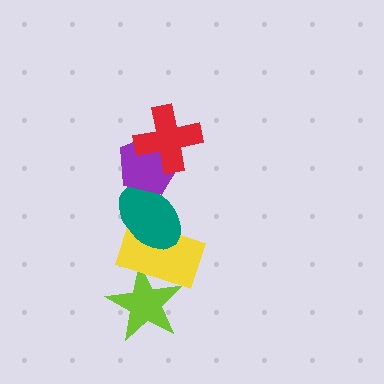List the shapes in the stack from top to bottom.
From top to bottom: the red cross, the purple pentagon, the teal ellipse, the yellow rectangle, the lime star.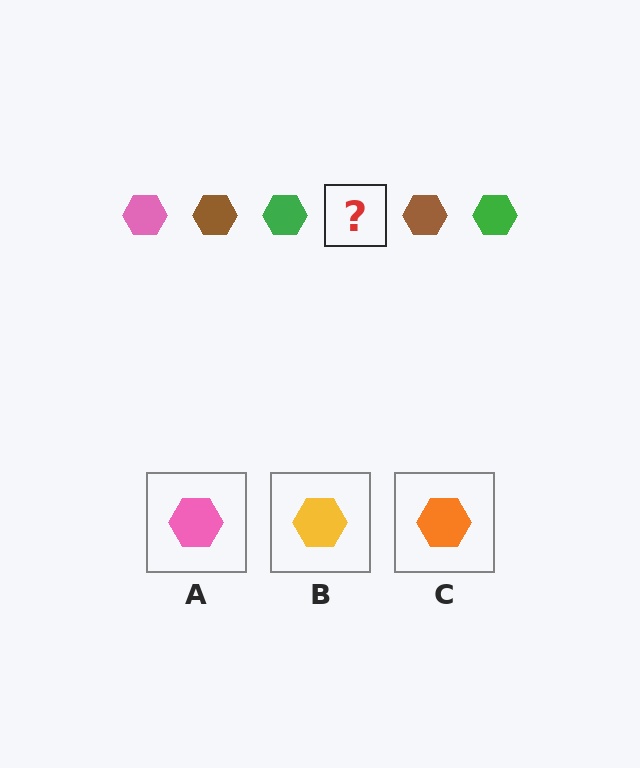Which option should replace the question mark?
Option A.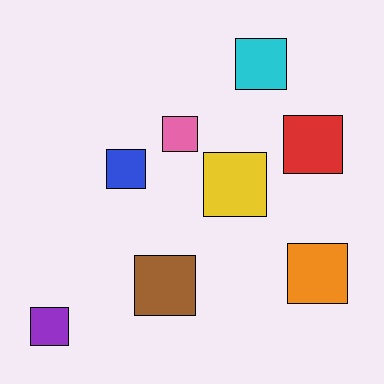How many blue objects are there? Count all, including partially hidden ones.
There is 1 blue object.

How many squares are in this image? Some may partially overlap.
There are 8 squares.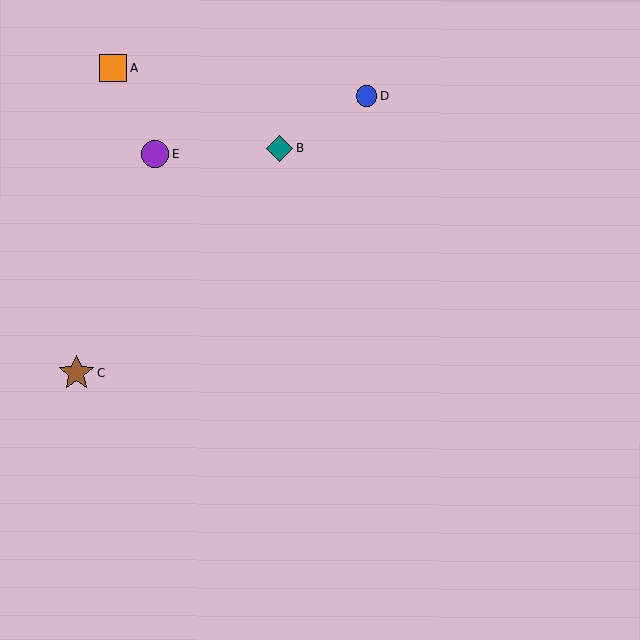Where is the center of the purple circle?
The center of the purple circle is at (155, 154).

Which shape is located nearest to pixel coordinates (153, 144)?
The purple circle (labeled E) at (155, 154) is nearest to that location.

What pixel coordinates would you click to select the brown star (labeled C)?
Click at (76, 373) to select the brown star C.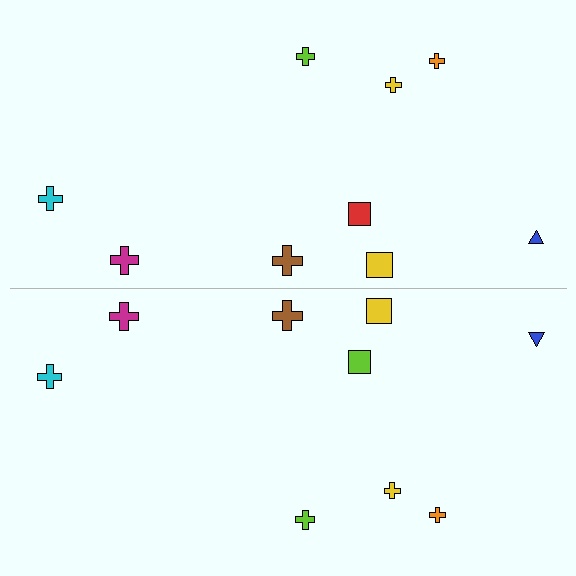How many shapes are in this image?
There are 18 shapes in this image.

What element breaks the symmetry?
The lime square on the bottom side breaks the symmetry — its mirror counterpart is red.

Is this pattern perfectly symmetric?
No, the pattern is not perfectly symmetric. The lime square on the bottom side breaks the symmetry — its mirror counterpart is red.